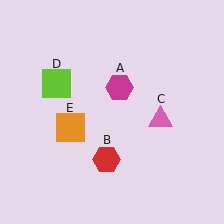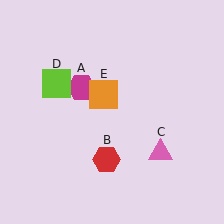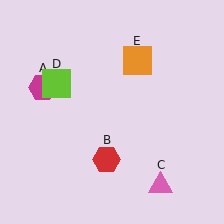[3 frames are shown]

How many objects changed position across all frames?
3 objects changed position: magenta hexagon (object A), pink triangle (object C), orange square (object E).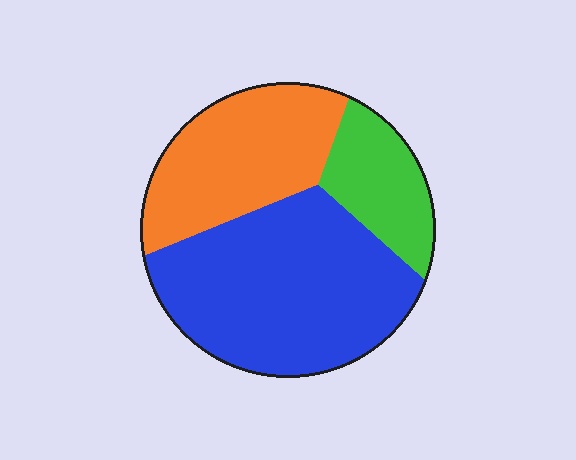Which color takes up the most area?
Blue, at roughly 50%.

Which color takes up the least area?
Green, at roughly 15%.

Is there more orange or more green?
Orange.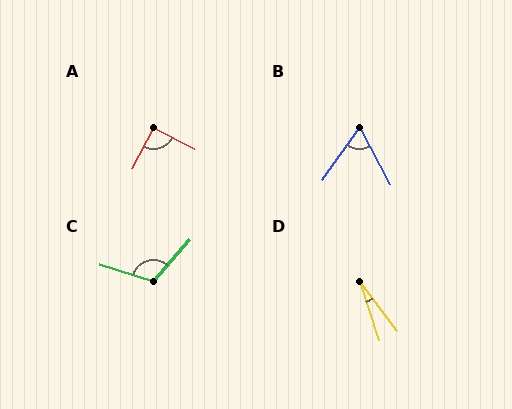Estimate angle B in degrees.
Approximately 63 degrees.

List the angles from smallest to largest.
D (19°), B (63°), A (89°), C (113°).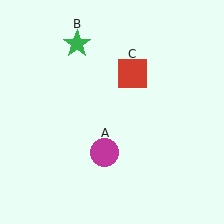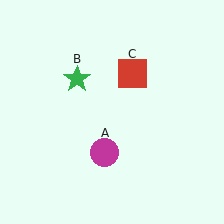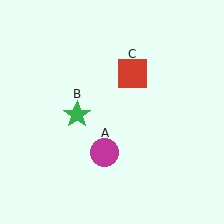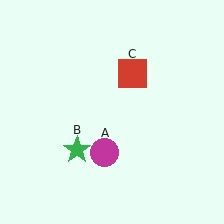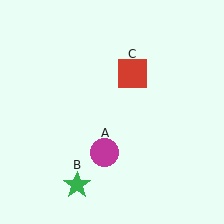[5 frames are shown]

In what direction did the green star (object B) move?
The green star (object B) moved down.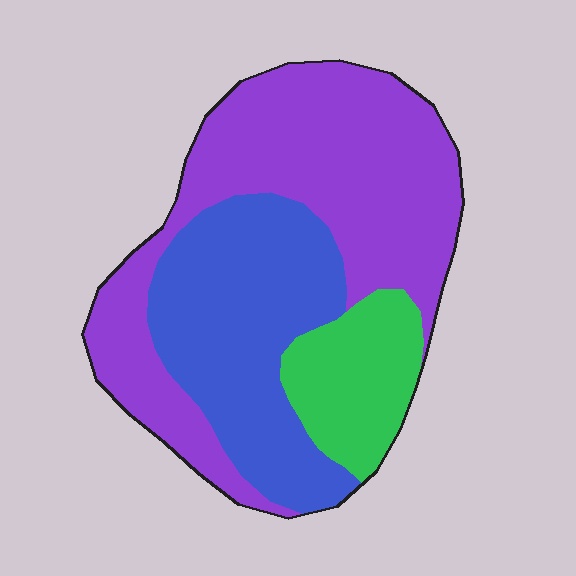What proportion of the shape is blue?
Blue covers 34% of the shape.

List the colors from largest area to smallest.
From largest to smallest: purple, blue, green.